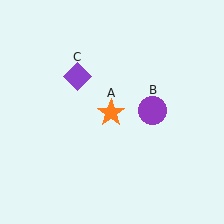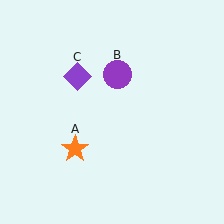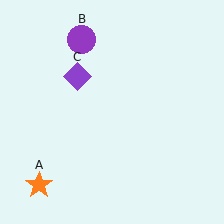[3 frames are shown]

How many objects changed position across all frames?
2 objects changed position: orange star (object A), purple circle (object B).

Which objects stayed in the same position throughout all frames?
Purple diamond (object C) remained stationary.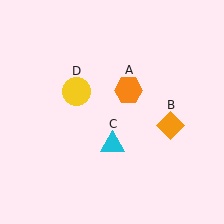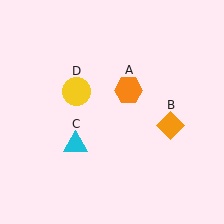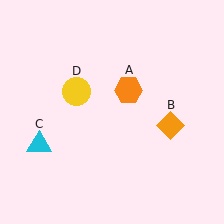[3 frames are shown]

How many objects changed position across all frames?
1 object changed position: cyan triangle (object C).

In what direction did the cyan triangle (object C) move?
The cyan triangle (object C) moved left.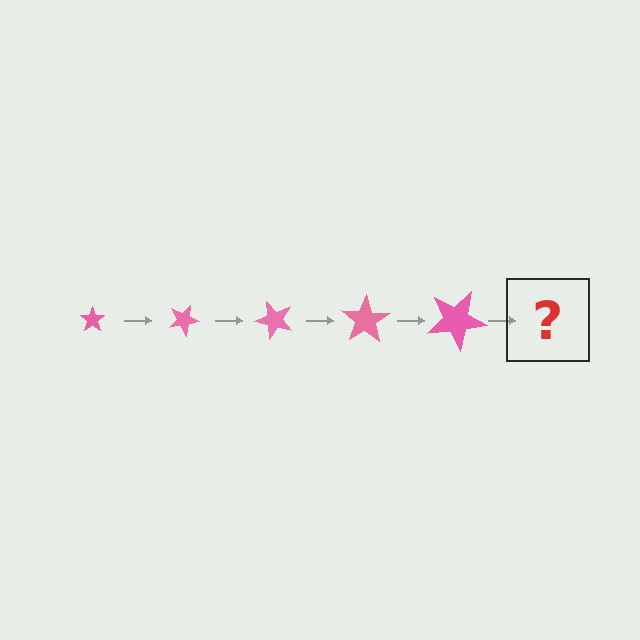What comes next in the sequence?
The next element should be a star, larger than the previous one and rotated 125 degrees from the start.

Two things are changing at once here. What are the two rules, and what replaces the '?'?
The two rules are that the star grows larger each step and it rotates 25 degrees each step. The '?' should be a star, larger than the previous one and rotated 125 degrees from the start.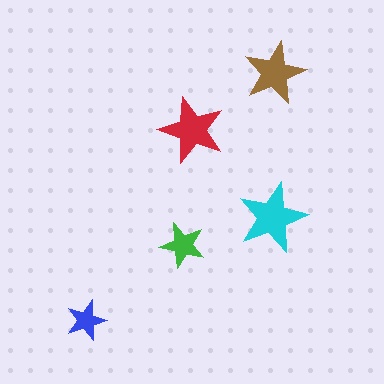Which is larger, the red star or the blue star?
The red one.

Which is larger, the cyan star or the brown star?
The cyan one.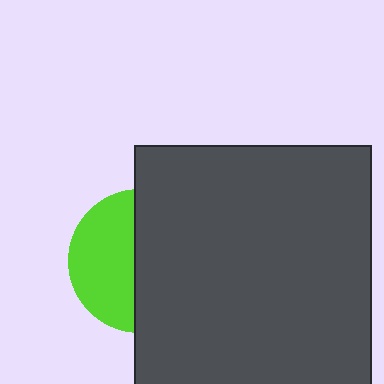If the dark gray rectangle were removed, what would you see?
You would see the complete lime circle.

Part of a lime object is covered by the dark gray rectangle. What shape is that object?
It is a circle.